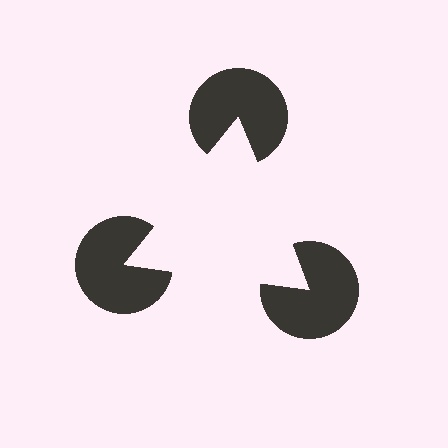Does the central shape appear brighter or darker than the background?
It typically appears slightly brighter than the background, even though no actual brightness change is drawn.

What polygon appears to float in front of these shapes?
An illusory triangle — its edges are inferred from the aligned wedge cuts in the pac-man discs, not physically drawn.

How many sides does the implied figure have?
3 sides.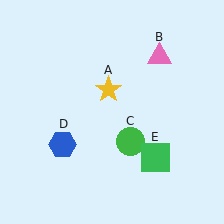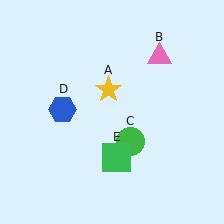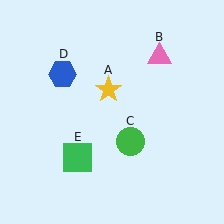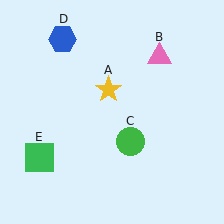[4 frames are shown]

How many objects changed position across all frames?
2 objects changed position: blue hexagon (object D), green square (object E).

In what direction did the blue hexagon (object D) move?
The blue hexagon (object D) moved up.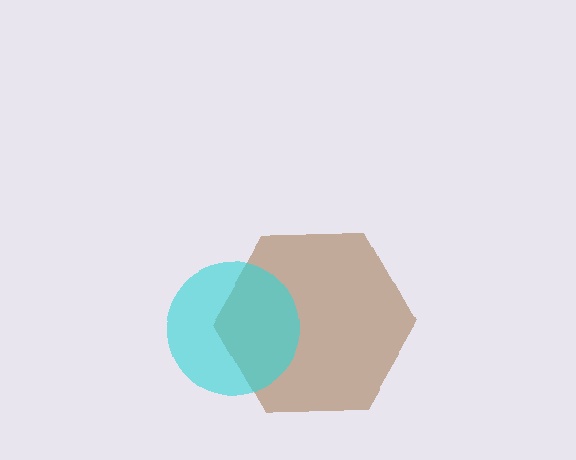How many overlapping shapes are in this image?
There are 2 overlapping shapes in the image.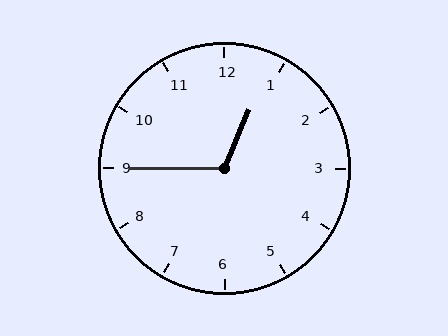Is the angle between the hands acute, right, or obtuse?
It is obtuse.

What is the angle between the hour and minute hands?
Approximately 112 degrees.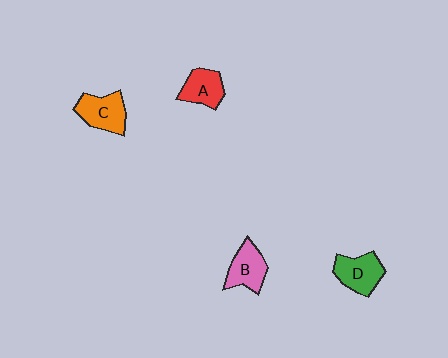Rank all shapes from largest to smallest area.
From largest to smallest: C (orange), D (green), B (pink), A (red).